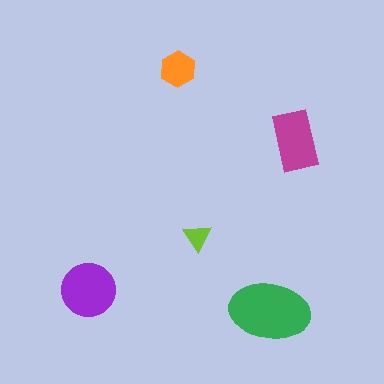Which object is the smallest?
The lime triangle.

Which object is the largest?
The green ellipse.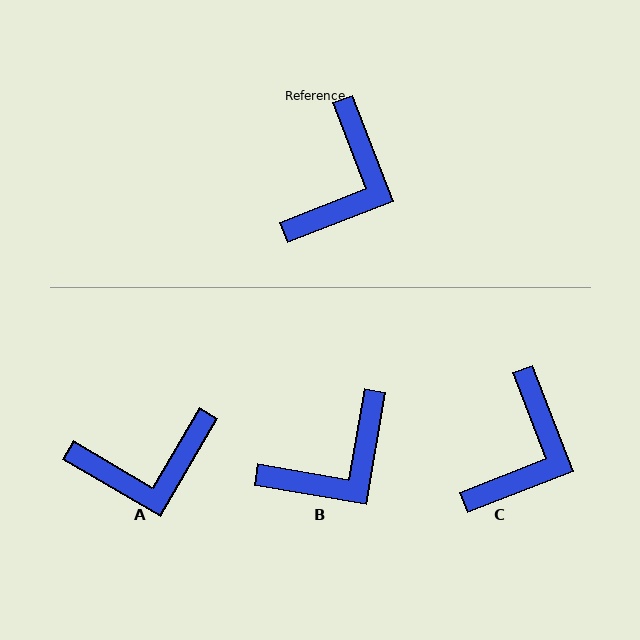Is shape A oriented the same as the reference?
No, it is off by about 52 degrees.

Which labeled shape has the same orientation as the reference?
C.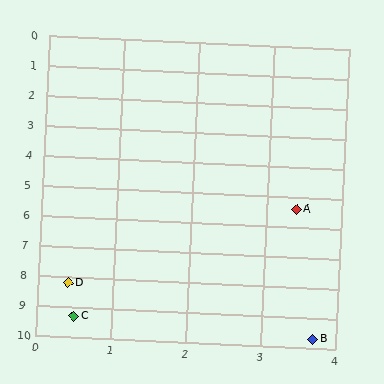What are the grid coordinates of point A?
Point A is at approximately (3.4, 5.4).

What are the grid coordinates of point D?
Point D is at approximately (0.4, 8.2).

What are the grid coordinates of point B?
Point B is at approximately (3.7, 9.7).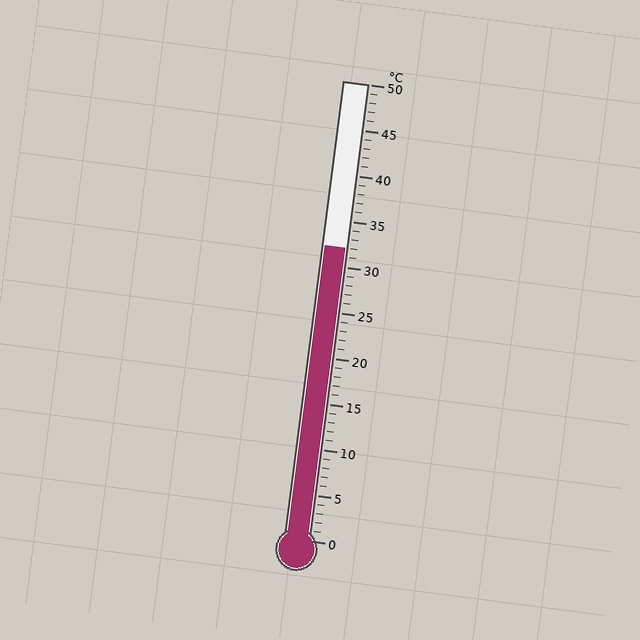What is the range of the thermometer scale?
The thermometer scale ranges from 0°C to 50°C.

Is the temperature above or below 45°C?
The temperature is below 45°C.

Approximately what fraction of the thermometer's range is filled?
The thermometer is filled to approximately 65% of its range.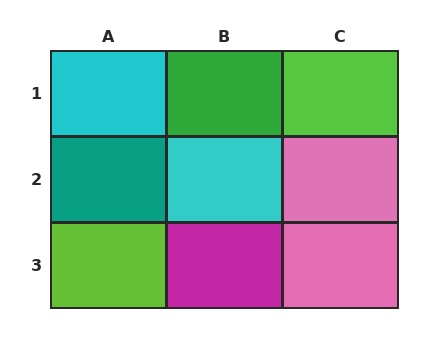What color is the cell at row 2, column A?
Teal.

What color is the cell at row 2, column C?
Pink.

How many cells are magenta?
1 cell is magenta.